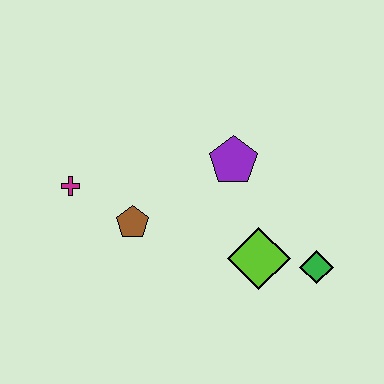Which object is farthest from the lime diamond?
The magenta cross is farthest from the lime diamond.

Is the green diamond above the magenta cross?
No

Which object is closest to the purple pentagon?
The lime diamond is closest to the purple pentagon.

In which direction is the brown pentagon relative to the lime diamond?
The brown pentagon is to the left of the lime diamond.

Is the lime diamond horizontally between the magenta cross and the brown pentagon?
No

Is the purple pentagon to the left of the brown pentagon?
No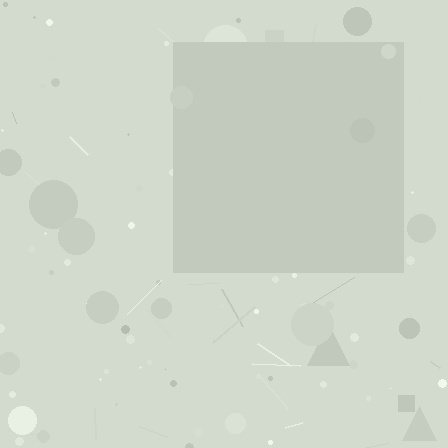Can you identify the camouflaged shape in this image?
The camouflaged shape is a square.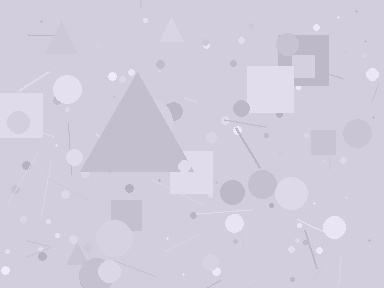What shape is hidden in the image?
A triangle is hidden in the image.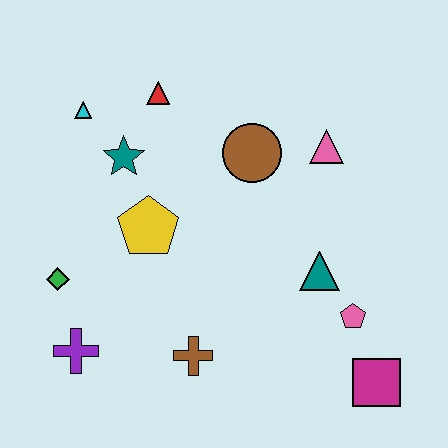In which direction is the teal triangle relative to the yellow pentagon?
The teal triangle is to the right of the yellow pentagon.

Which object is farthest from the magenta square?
The cyan triangle is farthest from the magenta square.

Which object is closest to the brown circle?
The pink triangle is closest to the brown circle.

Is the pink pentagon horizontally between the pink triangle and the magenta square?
Yes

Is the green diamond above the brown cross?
Yes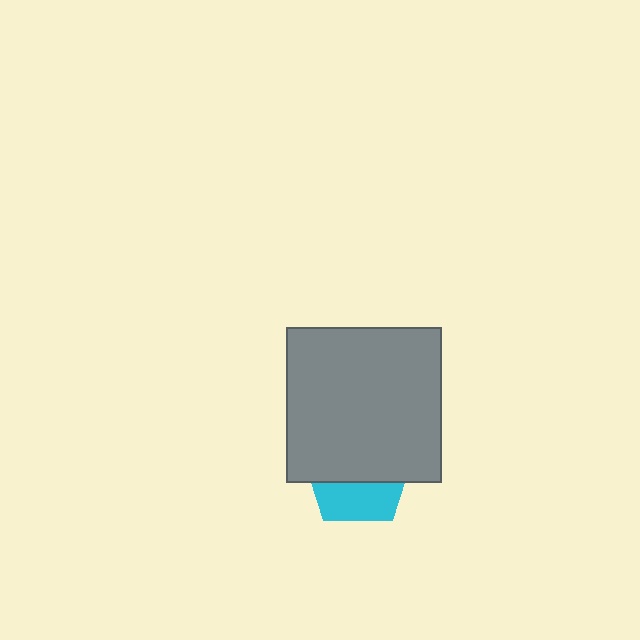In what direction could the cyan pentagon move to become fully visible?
The cyan pentagon could move down. That would shift it out from behind the gray square entirely.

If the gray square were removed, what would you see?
You would see the complete cyan pentagon.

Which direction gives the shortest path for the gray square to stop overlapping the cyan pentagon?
Moving up gives the shortest separation.